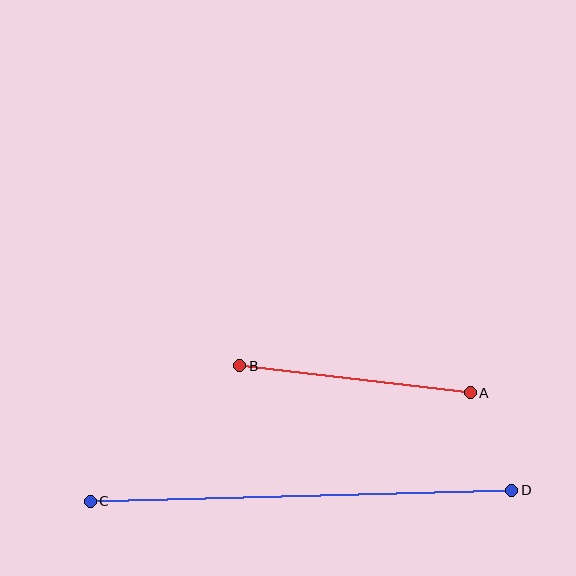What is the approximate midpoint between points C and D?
The midpoint is at approximately (301, 496) pixels.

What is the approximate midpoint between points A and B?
The midpoint is at approximately (355, 379) pixels.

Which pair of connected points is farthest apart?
Points C and D are farthest apart.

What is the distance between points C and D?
The distance is approximately 422 pixels.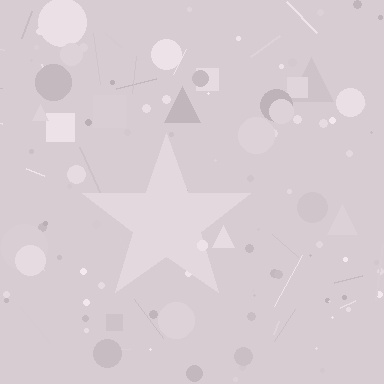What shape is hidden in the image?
A star is hidden in the image.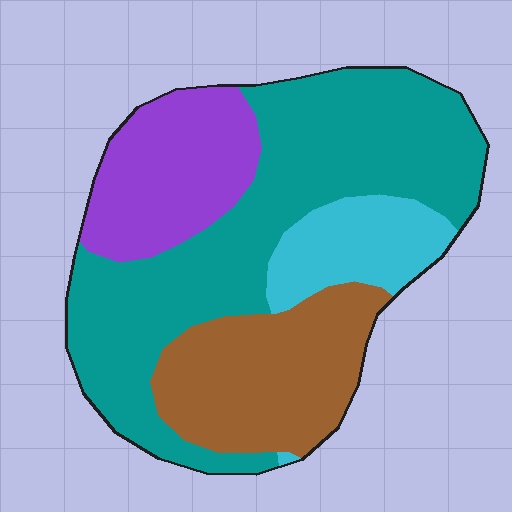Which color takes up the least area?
Cyan, at roughly 10%.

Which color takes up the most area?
Teal, at roughly 50%.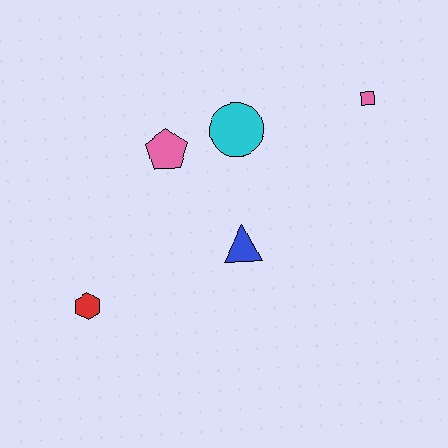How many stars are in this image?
There are no stars.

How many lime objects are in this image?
There are no lime objects.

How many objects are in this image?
There are 5 objects.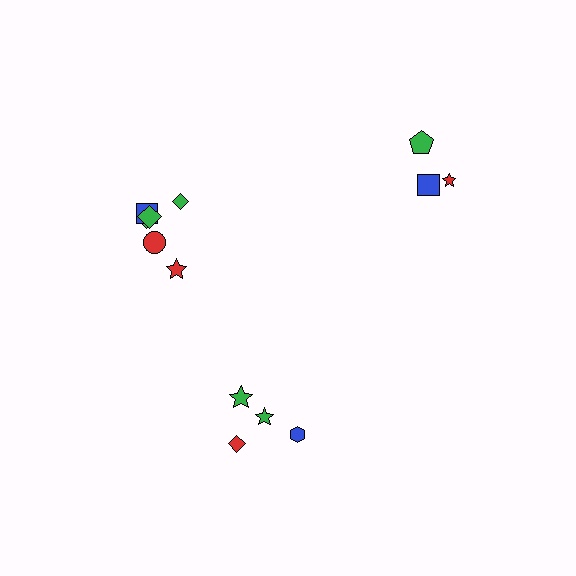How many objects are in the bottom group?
There are 4 objects.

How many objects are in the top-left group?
There are 6 objects.